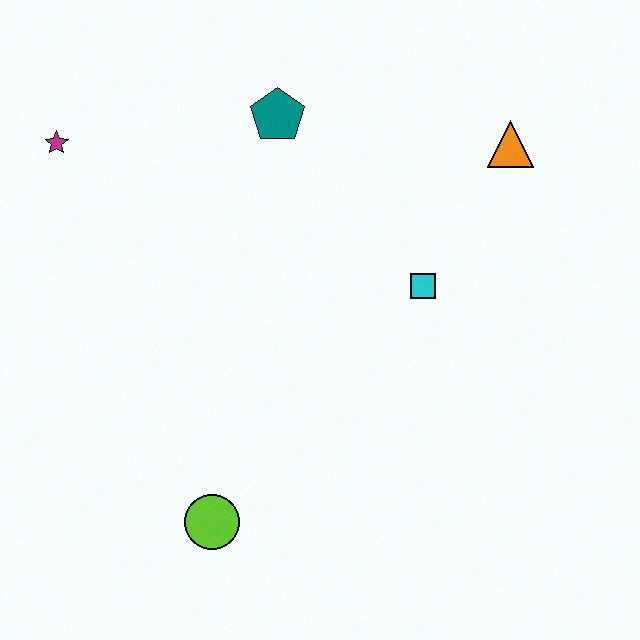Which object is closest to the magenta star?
The teal pentagon is closest to the magenta star.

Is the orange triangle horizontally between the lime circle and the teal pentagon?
No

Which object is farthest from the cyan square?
The magenta star is farthest from the cyan square.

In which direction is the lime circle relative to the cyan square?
The lime circle is below the cyan square.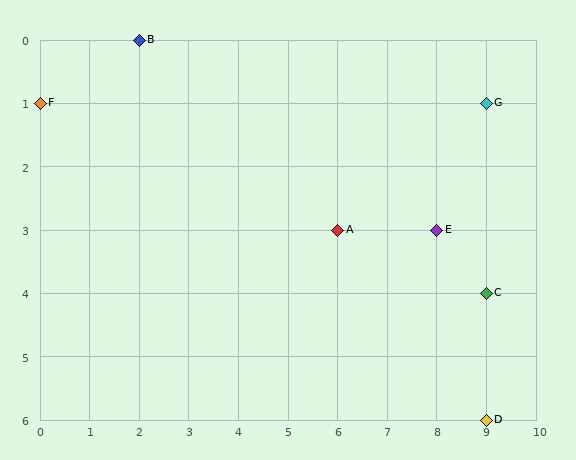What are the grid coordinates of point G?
Point G is at grid coordinates (9, 1).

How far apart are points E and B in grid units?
Points E and B are 6 columns and 3 rows apart (about 6.7 grid units diagonally).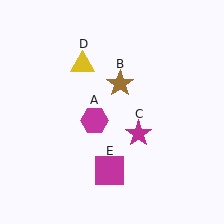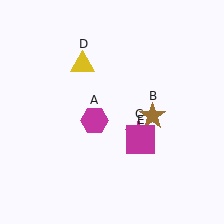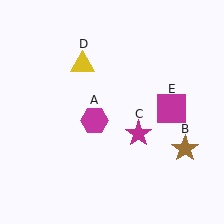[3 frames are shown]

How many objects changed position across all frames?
2 objects changed position: brown star (object B), magenta square (object E).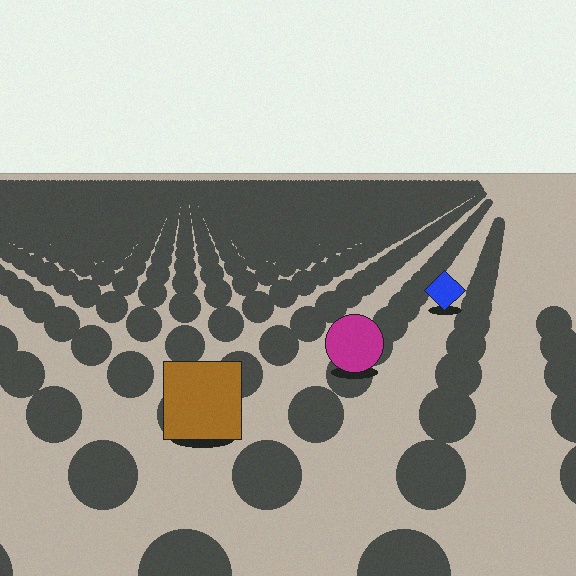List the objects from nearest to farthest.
From nearest to farthest: the brown square, the magenta circle, the blue diamond.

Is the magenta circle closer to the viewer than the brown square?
No. The brown square is closer — you can tell from the texture gradient: the ground texture is coarser near it.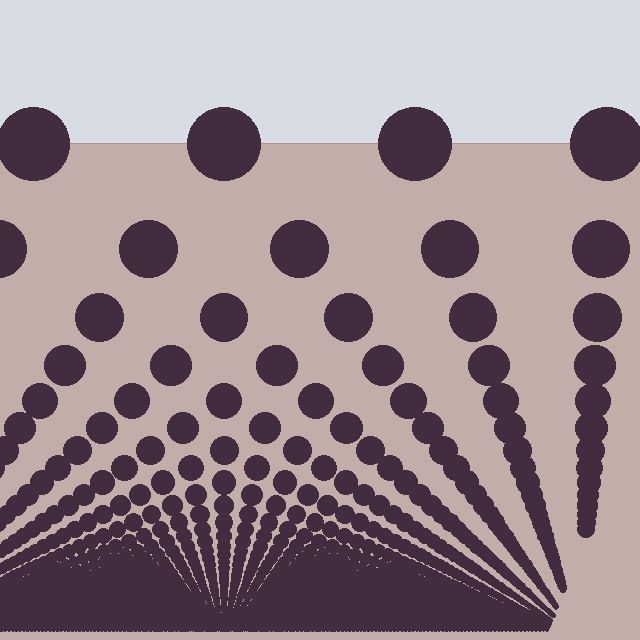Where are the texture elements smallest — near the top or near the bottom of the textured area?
Near the bottom.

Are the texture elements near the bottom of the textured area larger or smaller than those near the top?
Smaller. The gradient is inverted — elements near the bottom are smaller and denser.